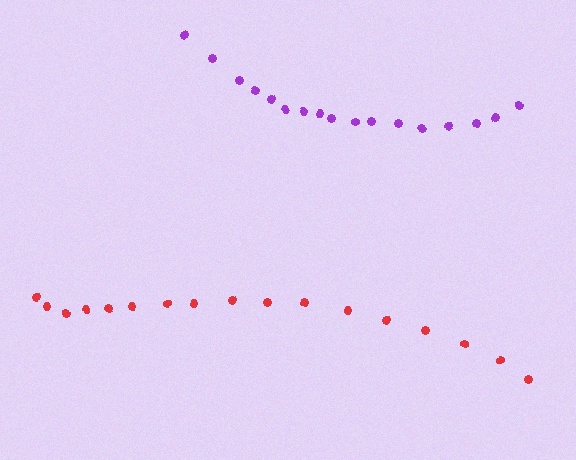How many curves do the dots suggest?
There are 2 distinct paths.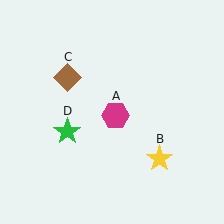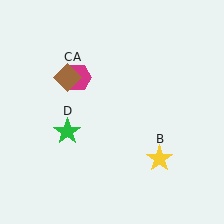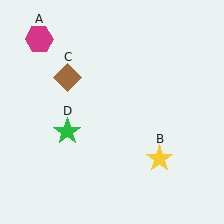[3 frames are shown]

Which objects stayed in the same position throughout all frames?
Yellow star (object B) and brown diamond (object C) and green star (object D) remained stationary.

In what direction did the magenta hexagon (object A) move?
The magenta hexagon (object A) moved up and to the left.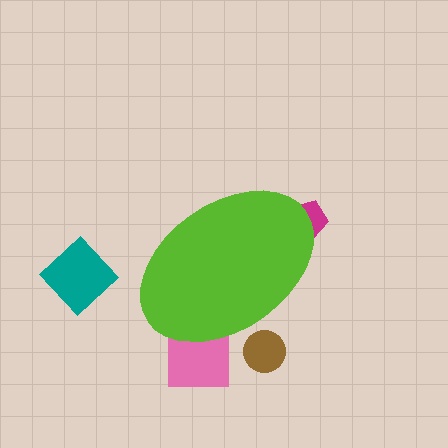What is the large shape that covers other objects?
A lime ellipse.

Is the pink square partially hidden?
Yes, the pink square is partially hidden behind the lime ellipse.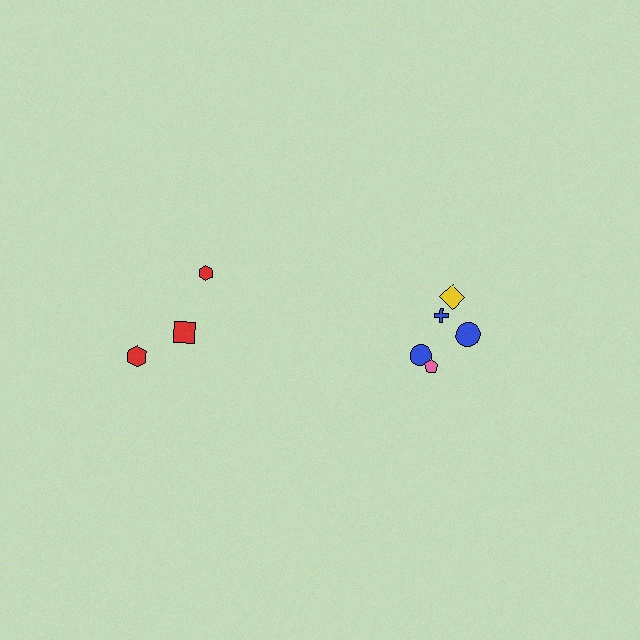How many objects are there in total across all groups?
There are 8 objects.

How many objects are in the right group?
There are 5 objects.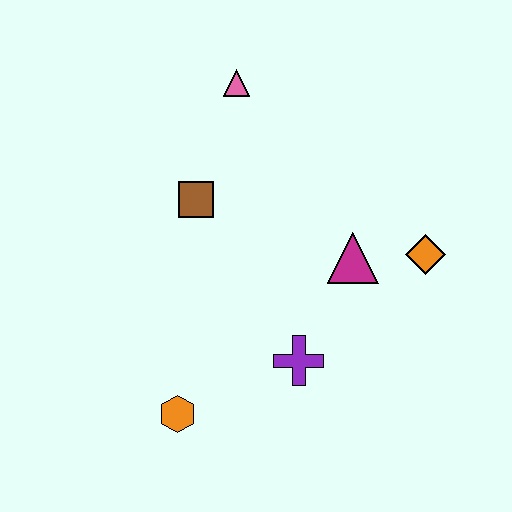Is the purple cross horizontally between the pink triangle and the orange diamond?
Yes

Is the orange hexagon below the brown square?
Yes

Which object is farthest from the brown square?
The orange diamond is farthest from the brown square.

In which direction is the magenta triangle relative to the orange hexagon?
The magenta triangle is to the right of the orange hexagon.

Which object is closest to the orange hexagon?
The purple cross is closest to the orange hexagon.